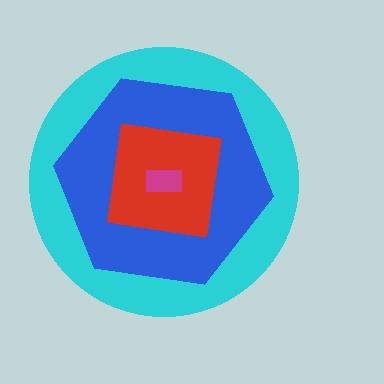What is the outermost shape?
The cyan circle.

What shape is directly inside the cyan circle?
The blue hexagon.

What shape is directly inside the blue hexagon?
The red square.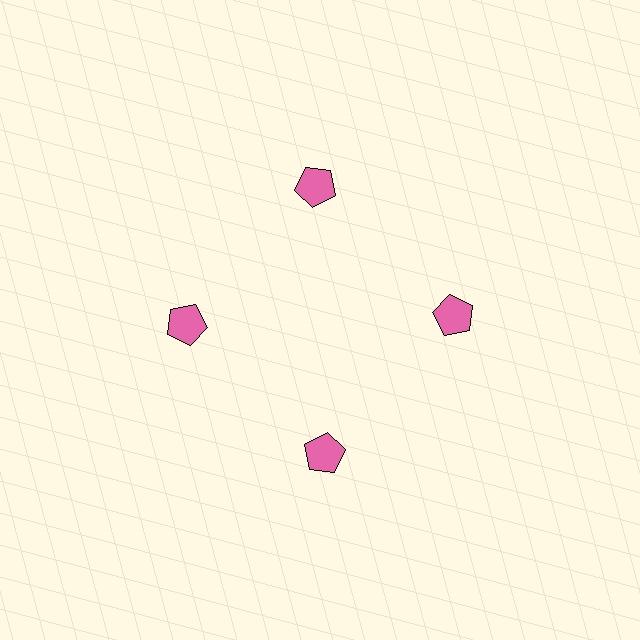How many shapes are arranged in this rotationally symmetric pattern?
There are 4 shapes, arranged in 4 groups of 1.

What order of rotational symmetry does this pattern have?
This pattern has 4-fold rotational symmetry.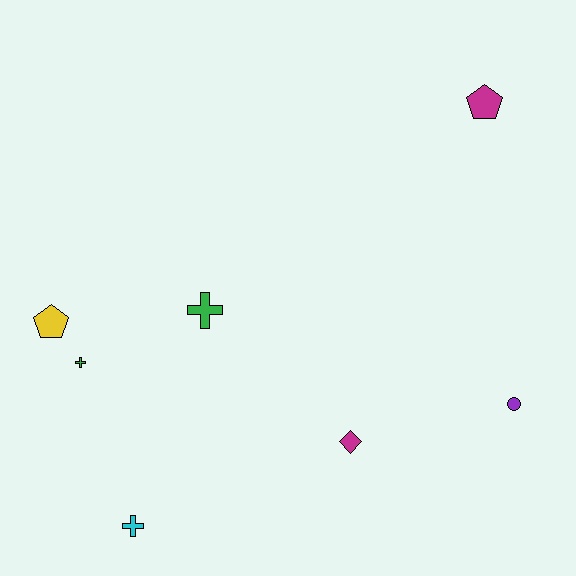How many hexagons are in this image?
There are no hexagons.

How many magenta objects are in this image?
There are 2 magenta objects.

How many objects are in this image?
There are 7 objects.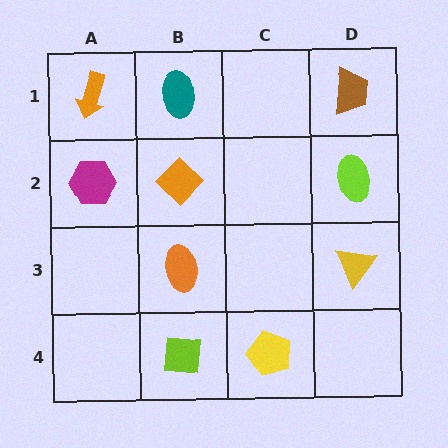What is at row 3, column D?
A yellow triangle.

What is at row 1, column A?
An orange arrow.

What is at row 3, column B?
An orange ellipse.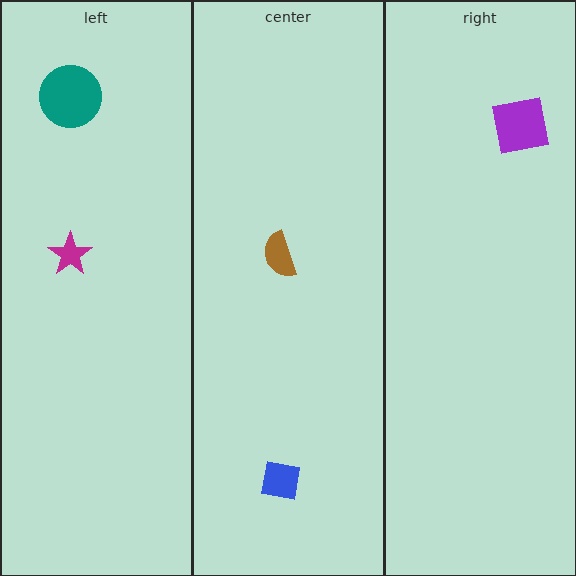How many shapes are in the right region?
1.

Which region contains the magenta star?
The left region.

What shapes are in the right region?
The purple square.